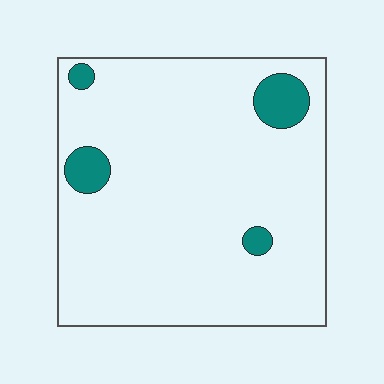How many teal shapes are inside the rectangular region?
4.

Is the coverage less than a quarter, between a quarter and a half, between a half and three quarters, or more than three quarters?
Less than a quarter.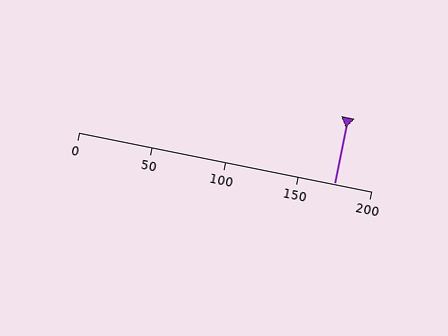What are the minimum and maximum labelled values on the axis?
The axis runs from 0 to 200.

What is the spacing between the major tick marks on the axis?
The major ticks are spaced 50 apart.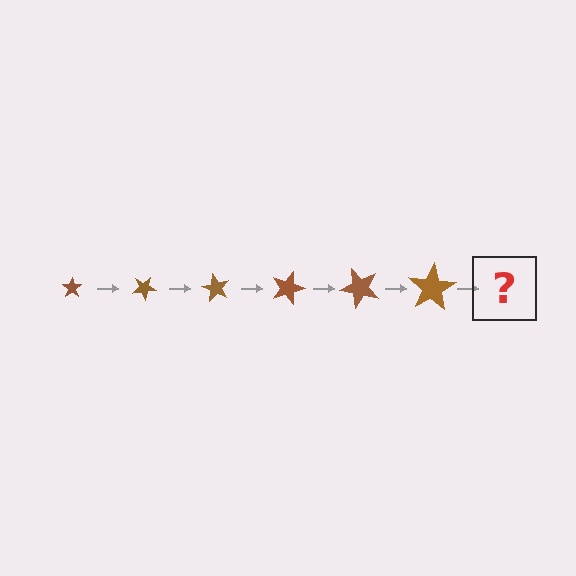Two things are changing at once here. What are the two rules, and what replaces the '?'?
The two rules are that the star grows larger each step and it rotates 30 degrees each step. The '?' should be a star, larger than the previous one and rotated 180 degrees from the start.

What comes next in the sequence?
The next element should be a star, larger than the previous one and rotated 180 degrees from the start.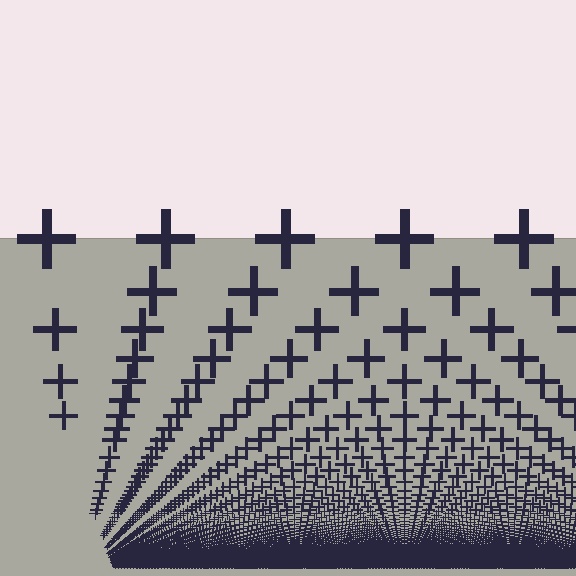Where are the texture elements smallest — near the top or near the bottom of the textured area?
Near the bottom.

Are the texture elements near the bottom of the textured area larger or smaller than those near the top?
Smaller. The gradient is inverted — elements near the bottom are smaller and denser.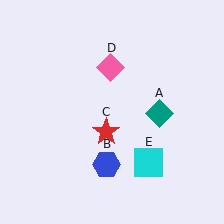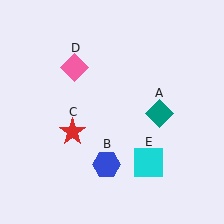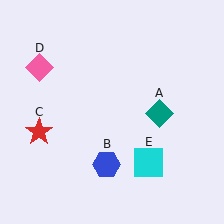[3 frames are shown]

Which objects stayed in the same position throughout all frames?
Teal diamond (object A) and blue hexagon (object B) and cyan square (object E) remained stationary.